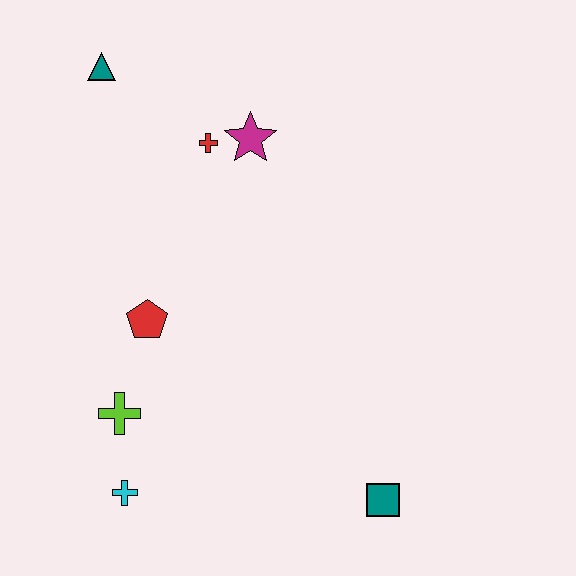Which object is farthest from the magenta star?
The teal square is farthest from the magenta star.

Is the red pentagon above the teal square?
Yes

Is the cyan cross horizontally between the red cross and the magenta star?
No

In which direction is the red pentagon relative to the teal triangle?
The red pentagon is below the teal triangle.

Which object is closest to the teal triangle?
The red cross is closest to the teal triangle.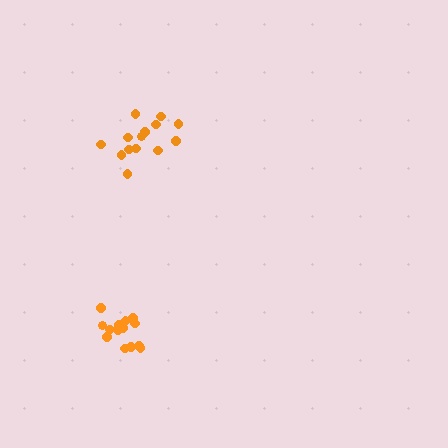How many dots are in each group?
Group 1: 14 dots, Group 2: 14 dots (28 total).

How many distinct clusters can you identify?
There are 2 distinct clusters.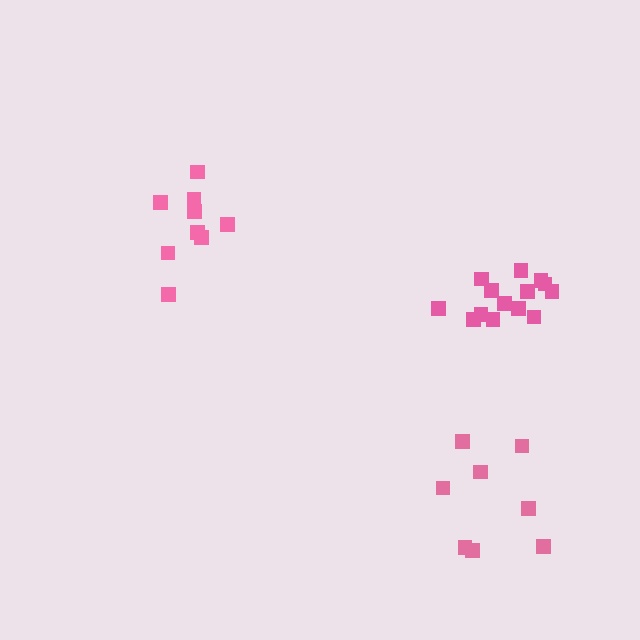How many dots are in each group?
Group 1: 9 dots, Group 2: 8 dots, Group 3: 14 dots (31 total).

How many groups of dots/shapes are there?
There are 3 groups.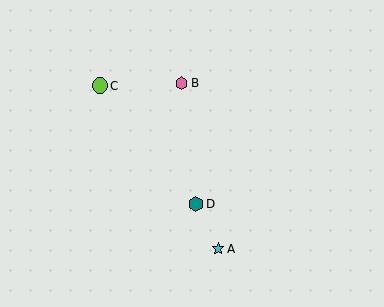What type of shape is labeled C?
Shape C is a lime circle.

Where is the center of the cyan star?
The center of the cyan star is at (218, 249).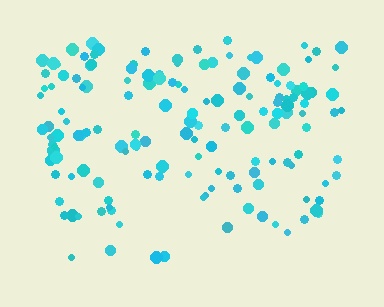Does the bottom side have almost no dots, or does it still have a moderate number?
Still a moderate number, just noticeably fewer than the top.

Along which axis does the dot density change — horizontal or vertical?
Vertical.